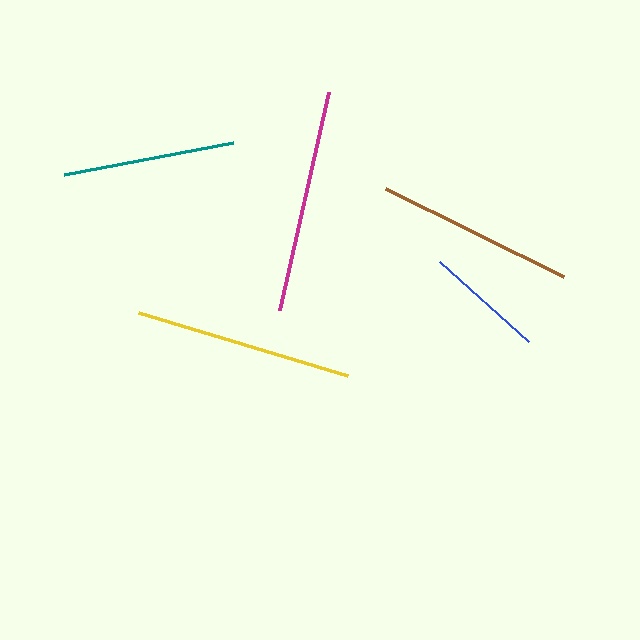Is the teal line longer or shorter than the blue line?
The teal line is longer than the blue line.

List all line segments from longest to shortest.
From longest to shortest: magenta, yellow, brown, teal, blue.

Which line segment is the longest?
The magenta line is the longest at approximately 223 pixels.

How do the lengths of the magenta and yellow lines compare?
The magenta and yellow lines are approximately the same length.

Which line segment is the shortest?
The blue line is the shortest at approximately 120 pixels.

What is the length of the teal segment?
The teal segment is approximately 172 pixels long.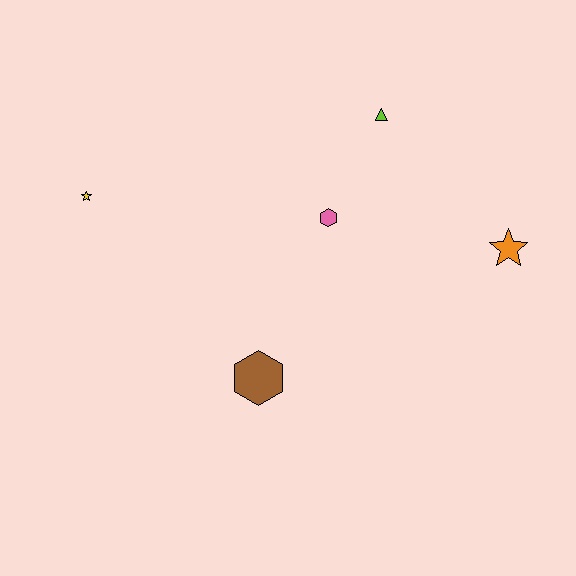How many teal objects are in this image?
There are no teal objects.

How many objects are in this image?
There are 5 objects.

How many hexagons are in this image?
There are 2 hexagons.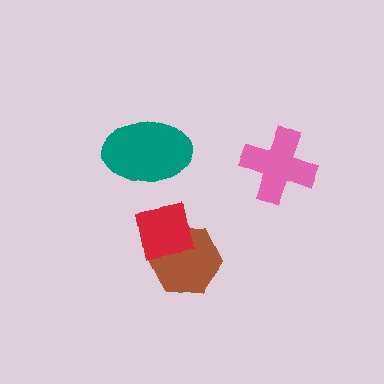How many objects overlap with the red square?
1 object overlaps with the red square.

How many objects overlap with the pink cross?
0 objects overlap with the pink cross.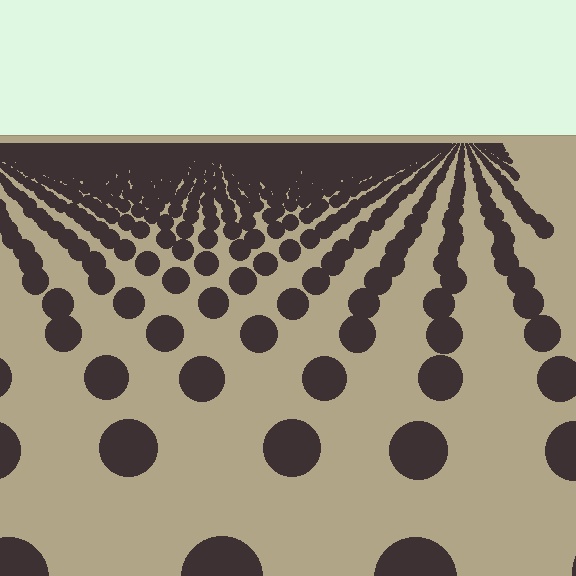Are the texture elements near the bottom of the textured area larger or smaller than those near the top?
Larger. Near the bottom, elements are closer to the viewer and appear at a bigger on-screen size.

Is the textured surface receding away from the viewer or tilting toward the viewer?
The surface is receding away from the viewer. Texture elements get smaller and denser toward the top.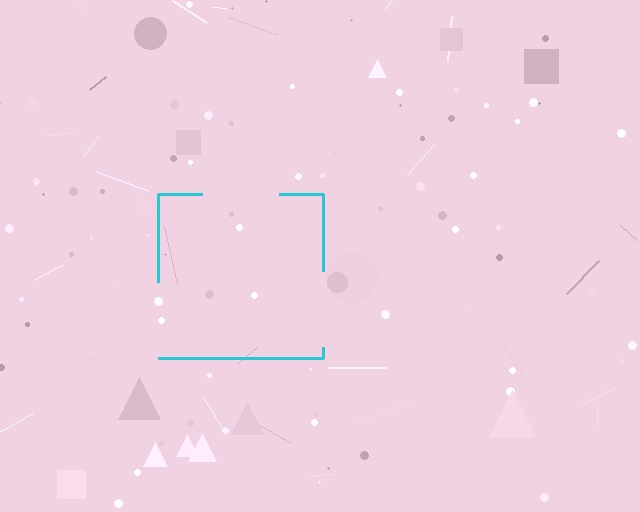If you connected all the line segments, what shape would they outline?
They would outline a square.